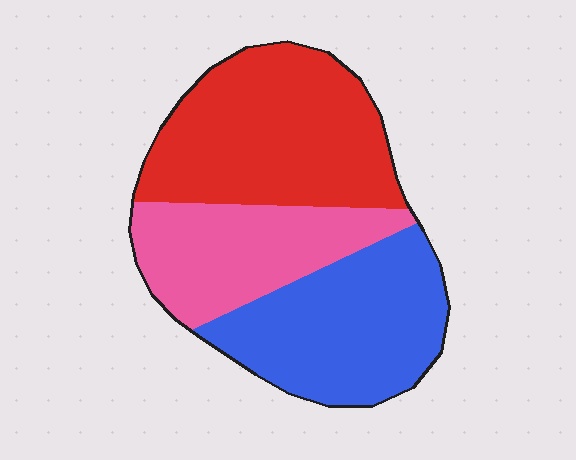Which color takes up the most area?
Red, at roughly 40%.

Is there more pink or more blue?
Blue.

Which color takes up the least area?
Pink, at roughly 25%.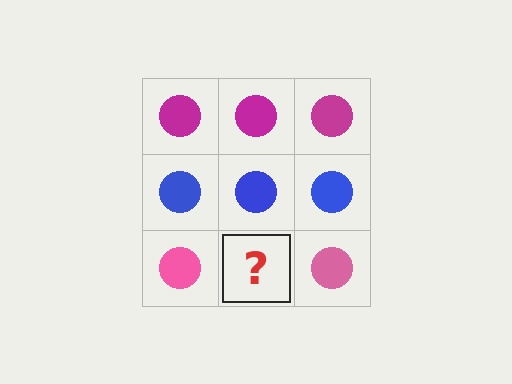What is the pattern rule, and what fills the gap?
The rule is that each row has a consistent color. The gap should be filled with a pink circle.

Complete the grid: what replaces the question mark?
The question mark should be replaced with a pink circle.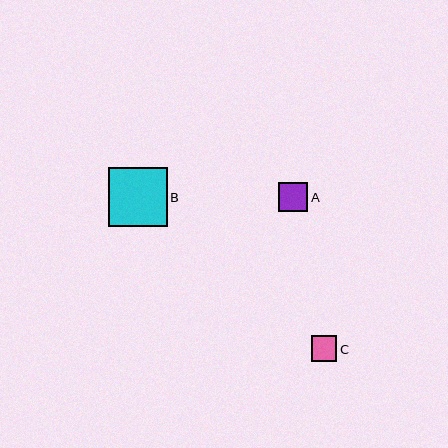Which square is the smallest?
Square C is the smallest with a size of approximately 25 pixels.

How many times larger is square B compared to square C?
Square B is approximately 2.3 times the size of square C.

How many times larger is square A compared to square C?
Square A is approximately 1.1 times the size of square C.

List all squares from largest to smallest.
From largest to smallest: B, A, C.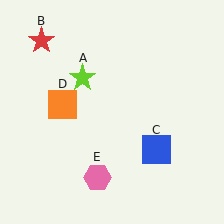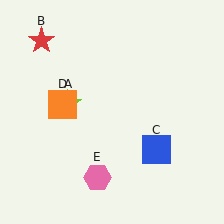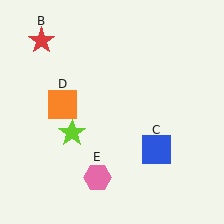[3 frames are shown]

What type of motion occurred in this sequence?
The lime star (object A) rotated counterclockwise around the center of the scene.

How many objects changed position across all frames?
1 object changed position: lime star (object A).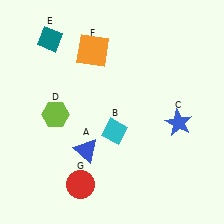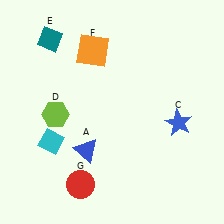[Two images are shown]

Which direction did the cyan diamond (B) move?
The cyan diamond (B) moved left.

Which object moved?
The cyan diamond (B) moved left.